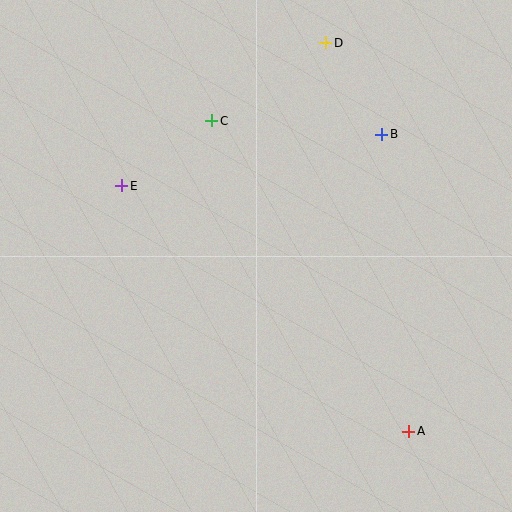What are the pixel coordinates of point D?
Point D is at (326, 43).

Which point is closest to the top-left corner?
Point E is closest to the top-left corner.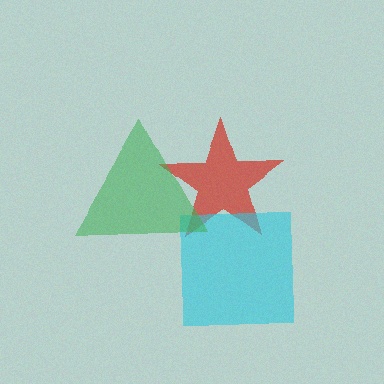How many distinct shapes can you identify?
There are 3 distinct shapes: a red star, a cyan square, a green triangle.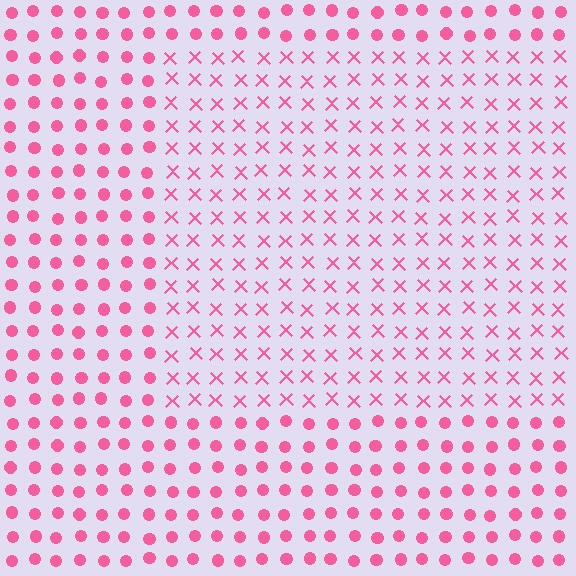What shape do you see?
I see a rectangle.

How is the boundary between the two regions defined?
The boundary is defined by a change in element shape: X marks inside vs. circles outside. All elements share the same color and spacing.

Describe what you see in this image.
The image is filled with small pink elements arranged in a uniform grid. A rectangle-shaped region contains X marks, while the surrounding area contains circles. The boundary is defined purely by the change in element shape.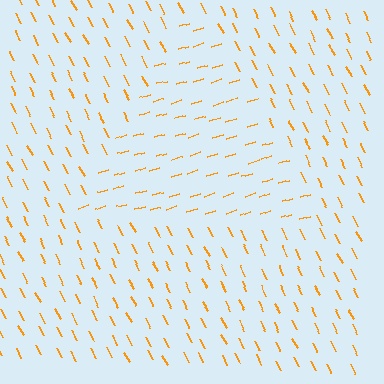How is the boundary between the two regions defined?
The boundary is defined purely by a change in line orientation (approximately 79 degrees difference). All lines are the same color and thickness.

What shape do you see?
I see a triangle.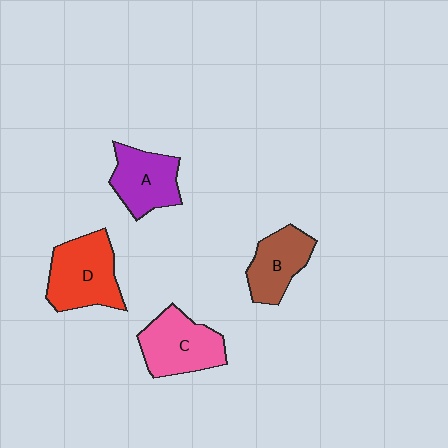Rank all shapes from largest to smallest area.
From largest to smallest: D (red), C (pink), A (purple), B (brown).